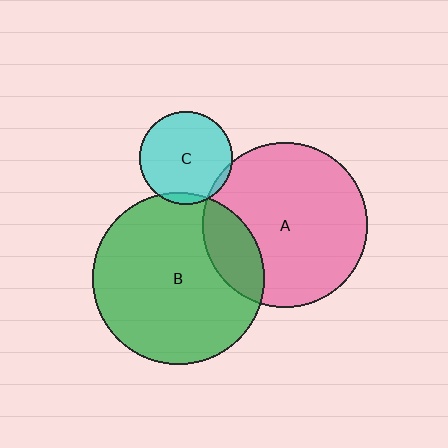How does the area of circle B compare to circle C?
Approximately 3.4 times.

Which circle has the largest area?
Circle B (green).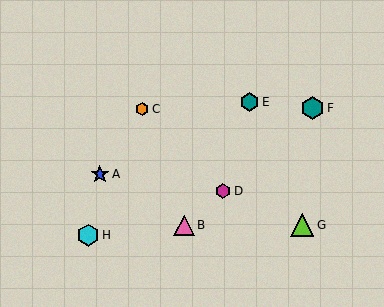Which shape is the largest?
The lime triangle (labeled G) is the largest.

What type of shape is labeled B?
Shape B is a pink triangle.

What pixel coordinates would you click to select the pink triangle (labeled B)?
Click at (184, 225) to select the pink triangle B.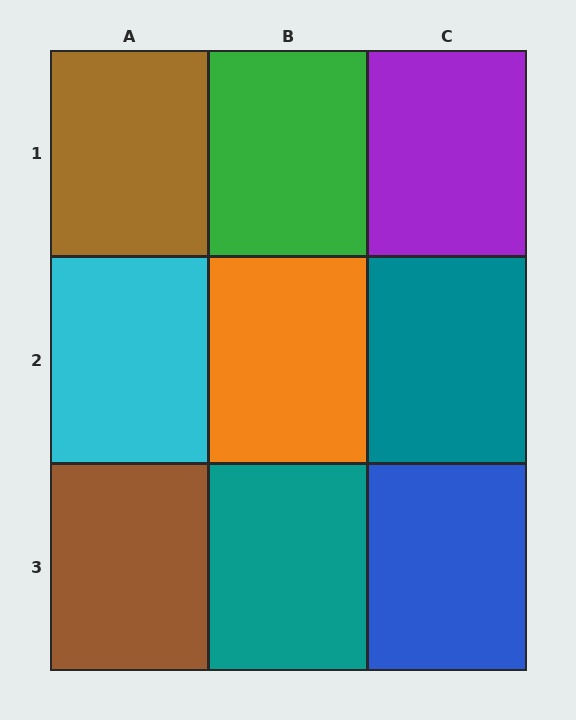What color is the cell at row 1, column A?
Brown.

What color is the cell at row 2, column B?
Orange.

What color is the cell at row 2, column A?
Cyan.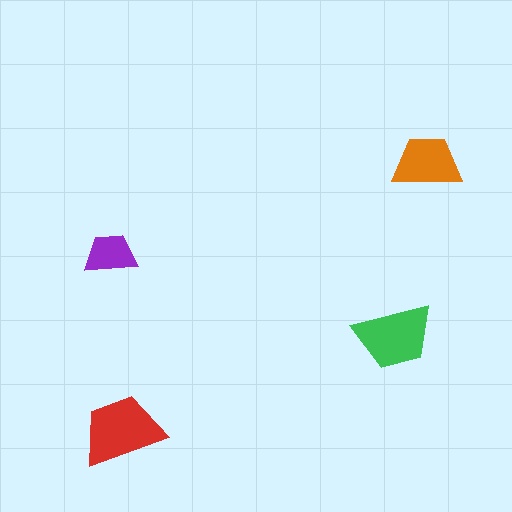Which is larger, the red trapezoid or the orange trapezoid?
The red one.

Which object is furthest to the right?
The orange trapezoid is rightmost.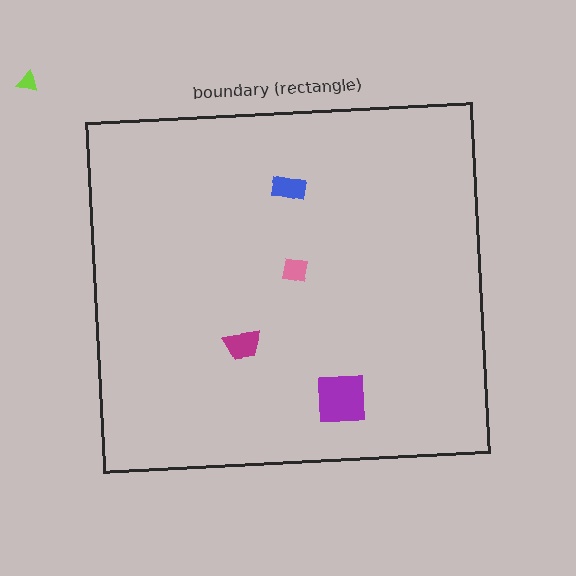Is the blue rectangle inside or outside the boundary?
Inside.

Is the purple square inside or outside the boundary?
Inside.